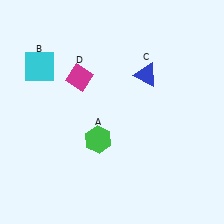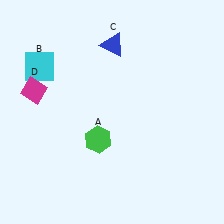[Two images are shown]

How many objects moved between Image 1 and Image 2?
2 objects moved between the two images.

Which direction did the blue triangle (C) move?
The blue triangle (C) moved left.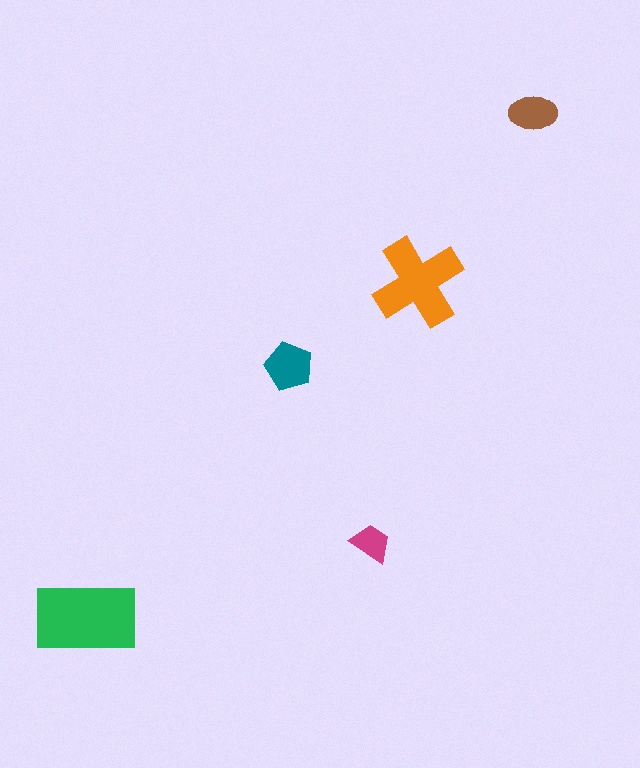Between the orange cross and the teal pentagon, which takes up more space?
The orange cross.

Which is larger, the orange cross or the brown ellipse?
The orange cross.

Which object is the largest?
The green rectangle.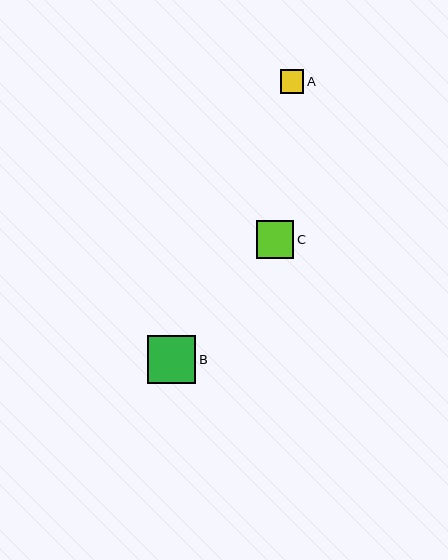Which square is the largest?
Square B is the largest with a size of approximately 48 pixels.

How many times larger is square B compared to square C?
Square B is approximately 1.3 times the size of square C.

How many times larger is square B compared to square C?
Square B is approximately 1.3 times the size of square C.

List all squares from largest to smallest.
From largest to smallest: B, C, A.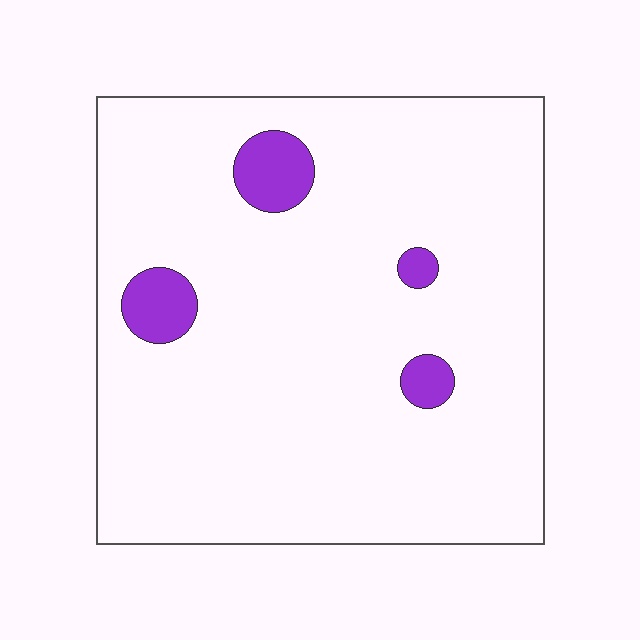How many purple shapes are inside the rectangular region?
4.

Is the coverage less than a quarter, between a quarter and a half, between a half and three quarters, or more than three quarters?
Less than a quarter.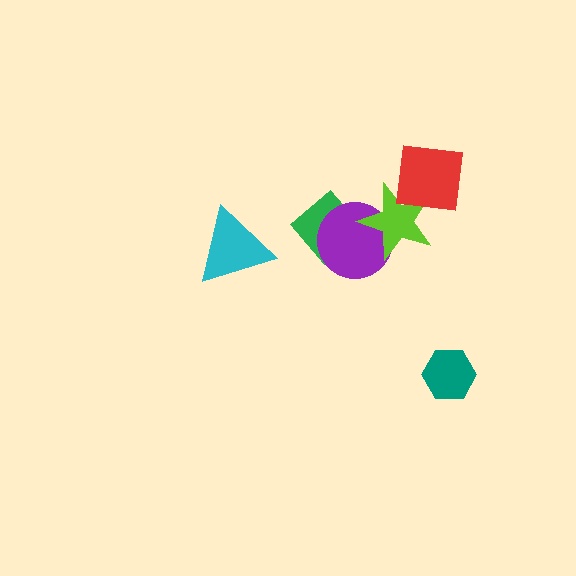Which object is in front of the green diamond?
The purple circle is in front of the green diamond.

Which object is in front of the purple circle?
The lime star is in front of the purple circle.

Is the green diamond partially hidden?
Yes, it is partially covered by another shape.